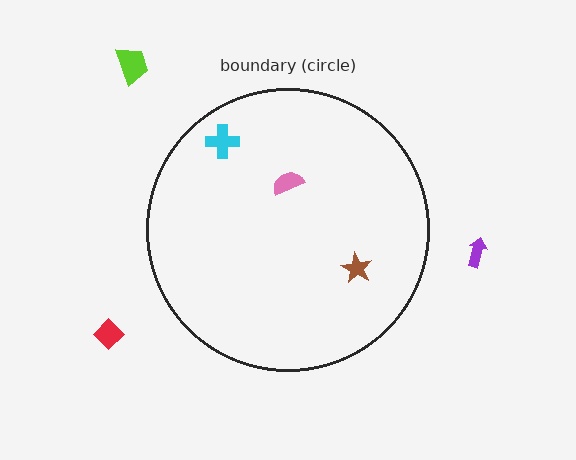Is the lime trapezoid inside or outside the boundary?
Outside.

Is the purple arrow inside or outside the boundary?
Outside.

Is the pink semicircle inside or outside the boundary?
Inside.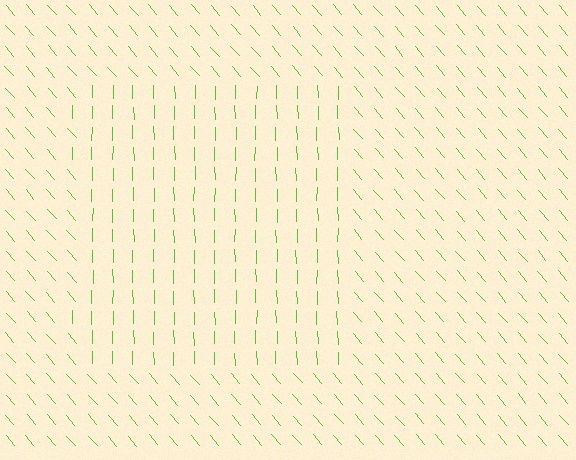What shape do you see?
I see a rectangle.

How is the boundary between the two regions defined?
The boundary is defined purely by a change in line orientation (approximately 40 degrees difference). All lines are the same color and thickness.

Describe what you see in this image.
The image is filled with small lime line segments. A rectangle region in the image has lines oriented differently from the surrounding lines, creating a visible texture boundary.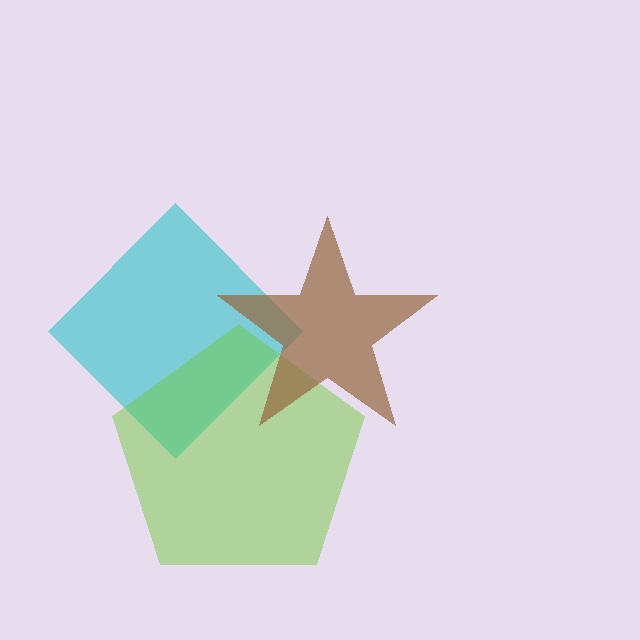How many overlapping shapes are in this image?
There are 3 overlapping shapes in the image.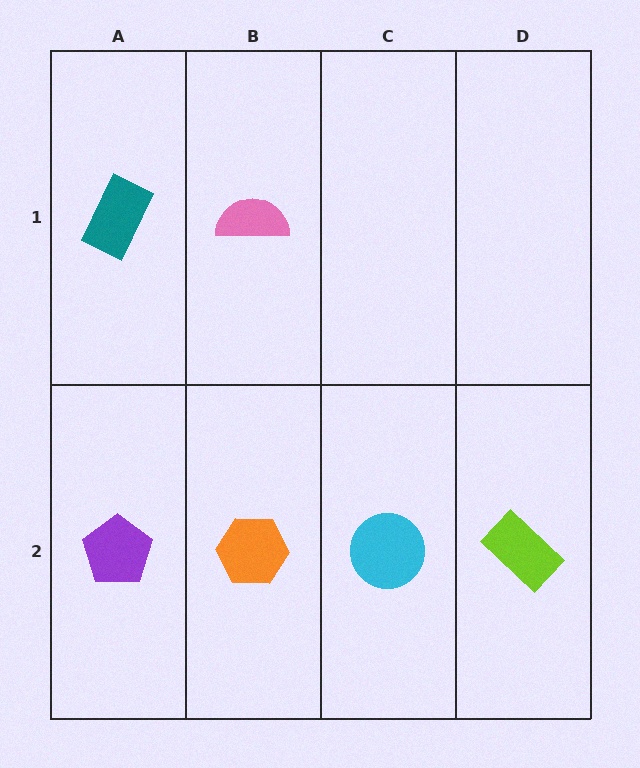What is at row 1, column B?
A pink semicircle.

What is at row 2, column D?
A lime rectangle.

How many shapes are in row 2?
4 shapes.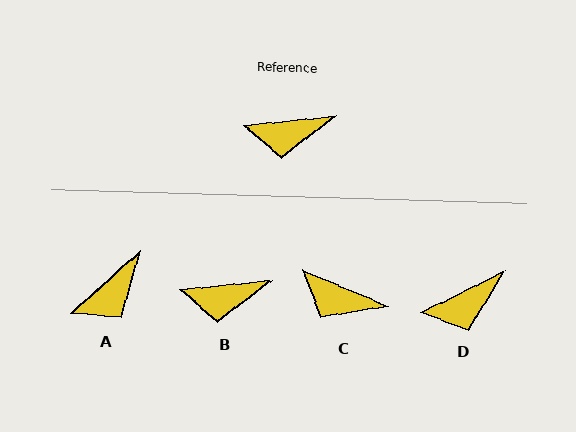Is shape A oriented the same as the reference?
No, it is off by about 37 degrees.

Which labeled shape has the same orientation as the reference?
B.